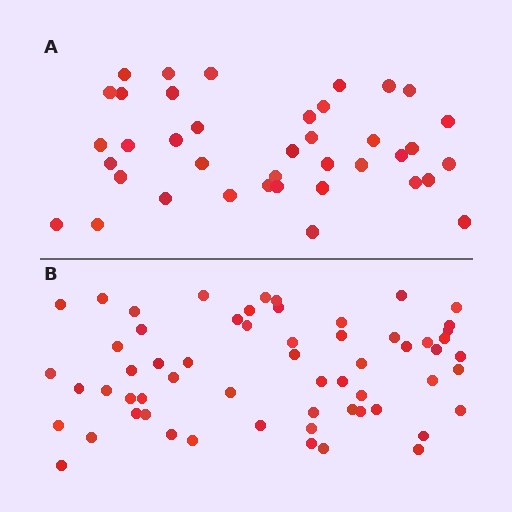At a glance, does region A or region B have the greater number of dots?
Region B (the bottom region) has more dots.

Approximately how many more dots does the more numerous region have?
Region B has approximately 20 more dots than region A.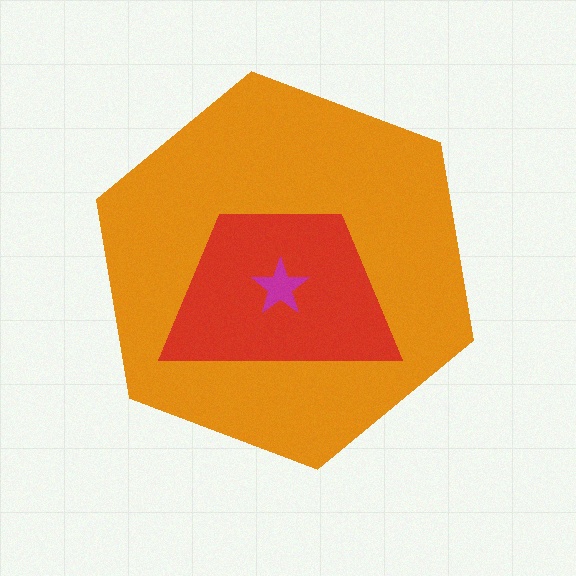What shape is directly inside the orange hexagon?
The red trapezoid.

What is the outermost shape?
The orange hexagon.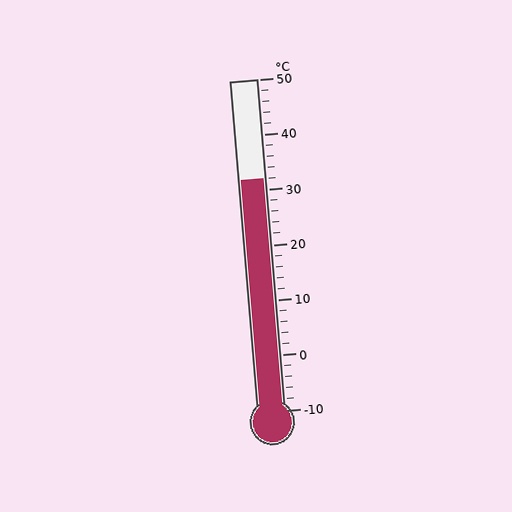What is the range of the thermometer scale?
The thermometer scale ranges from -10°C to 50°C.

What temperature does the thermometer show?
The thermometer shows approximately 32°C.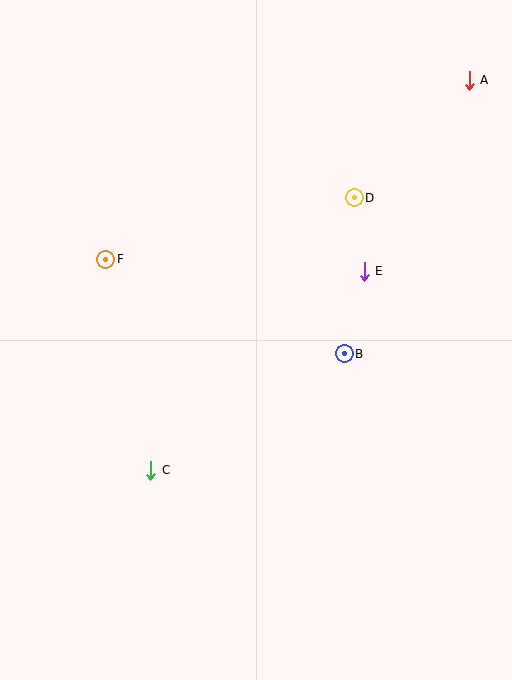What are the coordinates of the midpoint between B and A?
The midpoint between B and A is at (407, 217).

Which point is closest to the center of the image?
Point B at (344, 354) is closest to the center.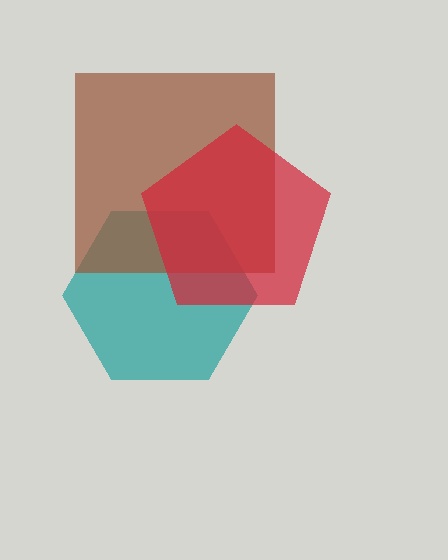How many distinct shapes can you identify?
There are 3 distinct shapes: a teal hexagon, a brown square, a red pentagon.